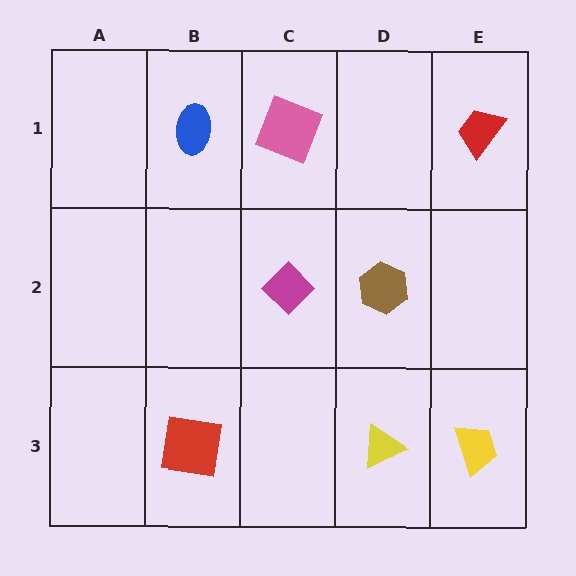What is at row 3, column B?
A red square.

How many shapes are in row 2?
2 shapes.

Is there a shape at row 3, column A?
No, that cell is empty.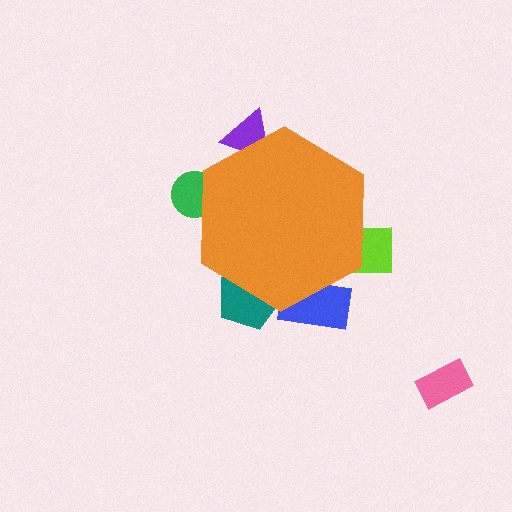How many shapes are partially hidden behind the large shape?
5 shapes are partially hidden.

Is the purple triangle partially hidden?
Yes, the purple triangle is partially hidden behind the orange hexagon.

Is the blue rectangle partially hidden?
Yes, the blue rectangle is partially hidden behind the orange hexagon.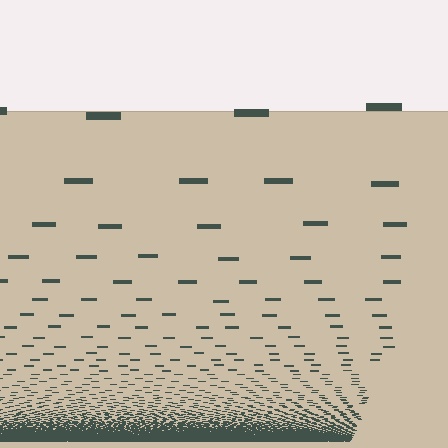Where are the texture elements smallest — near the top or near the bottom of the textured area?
Near the bottom.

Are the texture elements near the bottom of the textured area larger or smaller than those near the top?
Smaller. The gradient is inverted — elements near the bottom are smaller and denser.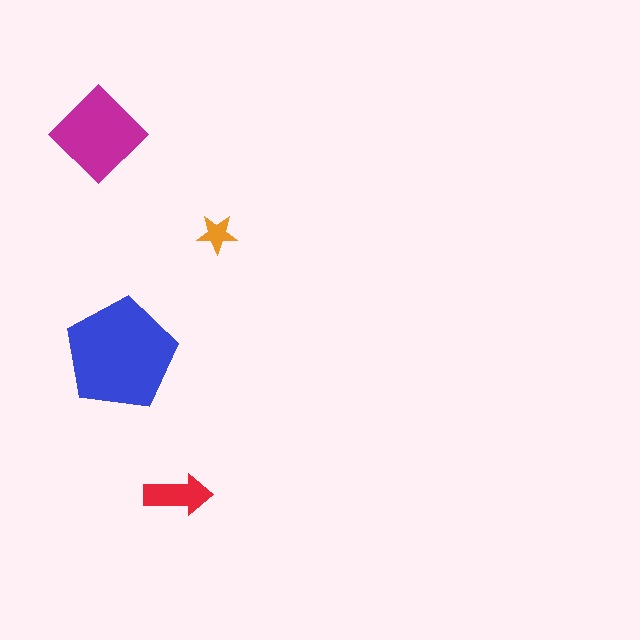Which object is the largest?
The blue pentagon.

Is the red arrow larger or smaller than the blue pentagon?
Smaller.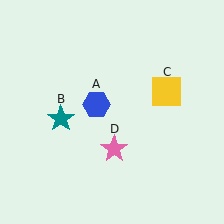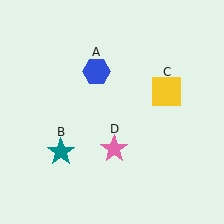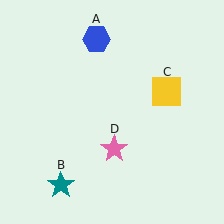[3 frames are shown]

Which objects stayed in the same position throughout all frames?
Yellow square (object C) and pink star (object D) remained stationary.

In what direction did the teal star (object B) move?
The teal star (object B) moved down.